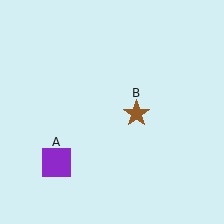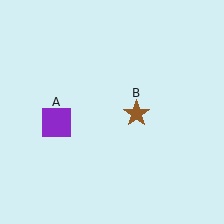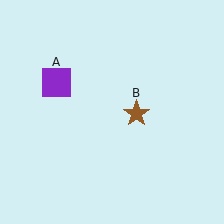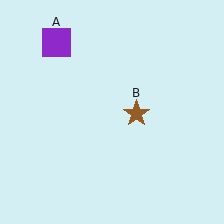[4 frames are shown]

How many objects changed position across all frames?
1 object changed position: purple square (object A).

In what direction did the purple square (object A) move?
The purple square (object A) moved up.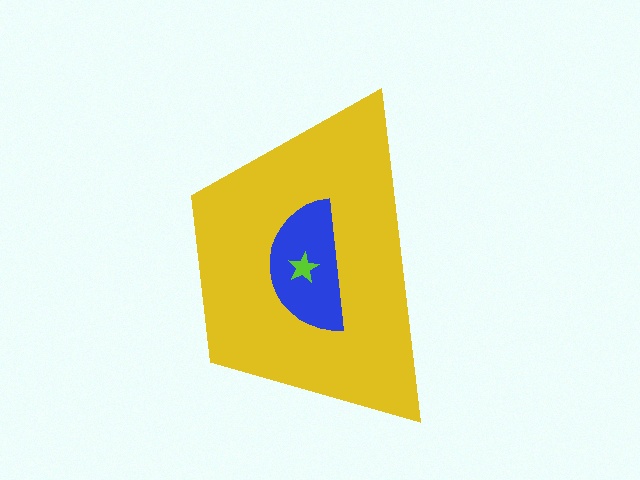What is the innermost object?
The lime star.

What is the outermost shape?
The yellow trapezoid.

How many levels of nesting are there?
3.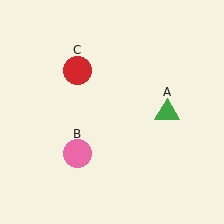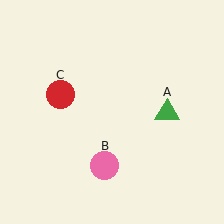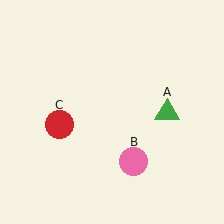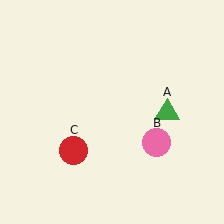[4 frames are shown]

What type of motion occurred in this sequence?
The pink circle (object B), red circle (object C) rotated counterclockwise around the center of the scene.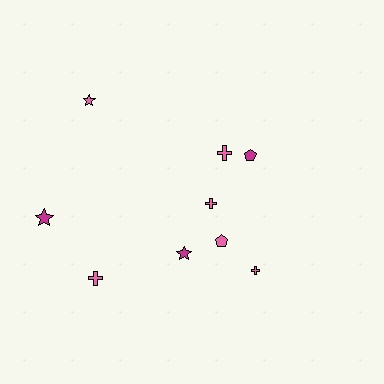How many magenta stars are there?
There are 2 magenta stars.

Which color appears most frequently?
Pink, with 6 objects.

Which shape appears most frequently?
Cross, with 4 objects.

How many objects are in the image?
There are 9 objects.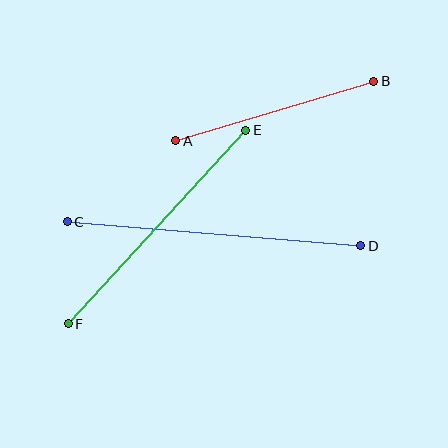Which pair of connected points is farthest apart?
Points C and D are farthest apart.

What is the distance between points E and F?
The distance is approximately 262 pixels.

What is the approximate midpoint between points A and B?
The midpoint is at approximately (275, 111) pixels.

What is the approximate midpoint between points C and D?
The midpoint is at approximately (214, 234) pixels.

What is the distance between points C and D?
The distance is approximately 294 pixels.